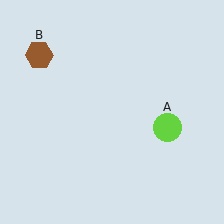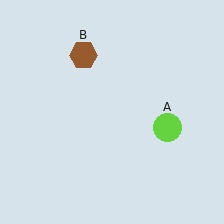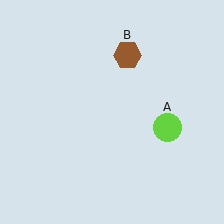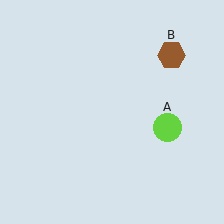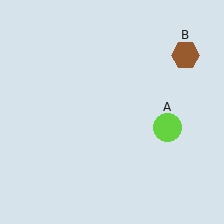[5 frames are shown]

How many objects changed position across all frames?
1 object changed position: brown hexagon (object B).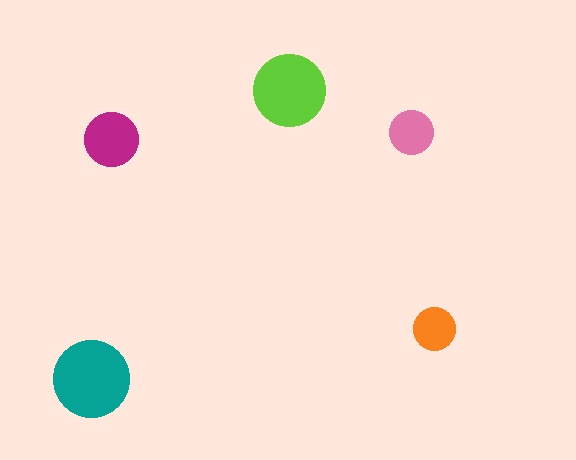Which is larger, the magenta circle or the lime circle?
The lime one.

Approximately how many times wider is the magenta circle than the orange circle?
About 1.5 times wider.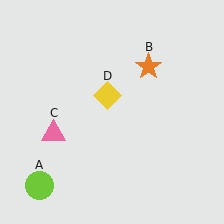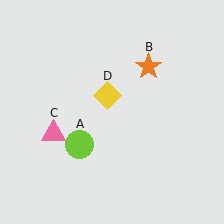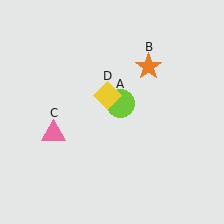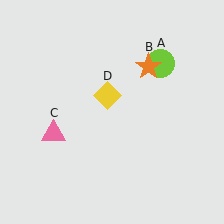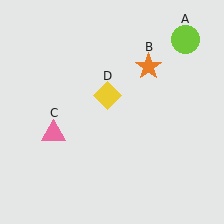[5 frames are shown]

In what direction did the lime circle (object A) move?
The lime circle (object A) moved up and to the right.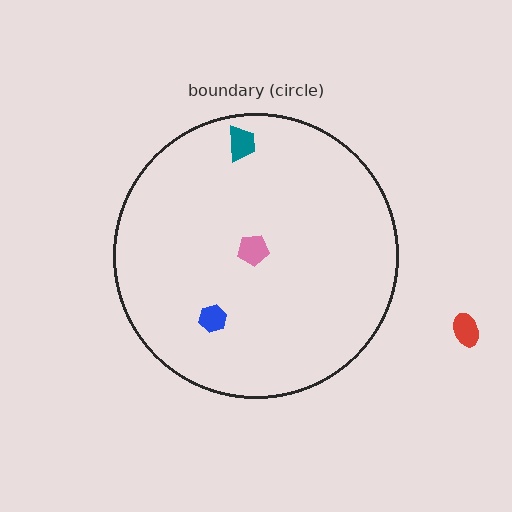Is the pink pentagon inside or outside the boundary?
Inside.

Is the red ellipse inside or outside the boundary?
Outside.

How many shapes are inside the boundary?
3 inside, 1 outside.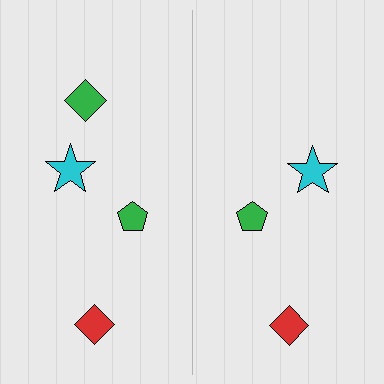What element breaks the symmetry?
A green diamond is missing from the right side.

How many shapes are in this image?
There are 7 shapes in this image.